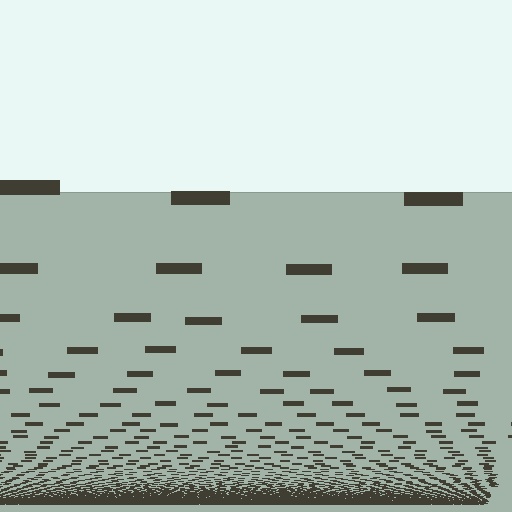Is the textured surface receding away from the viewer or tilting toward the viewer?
The surface appears to tilt toward the viewer. Texture elements get larger and sparser toward the top.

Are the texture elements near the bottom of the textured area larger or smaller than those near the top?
Smaller. The gradient is inverted — elements near the bottom are smaller and denser.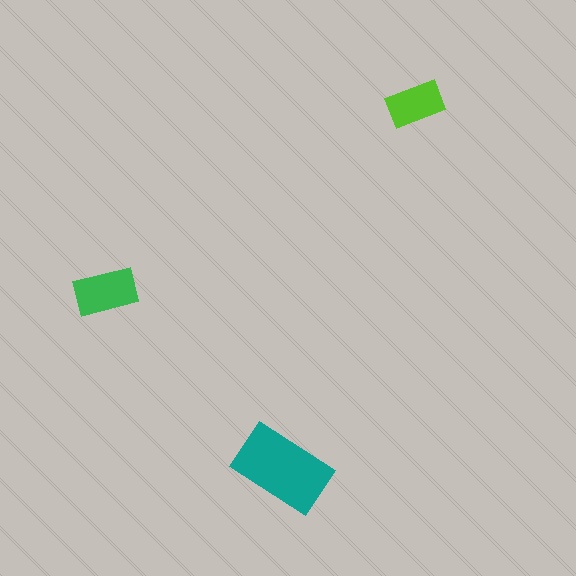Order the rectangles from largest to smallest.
the teal one, the green one, the lime one.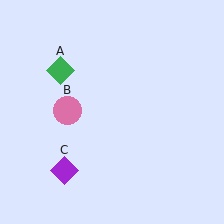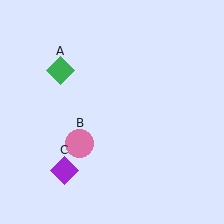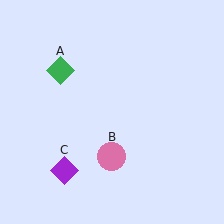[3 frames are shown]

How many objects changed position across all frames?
1 object changed position: pink circle (object B).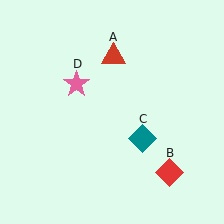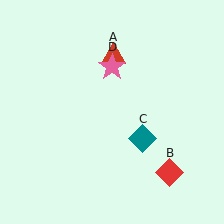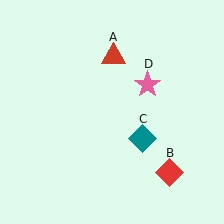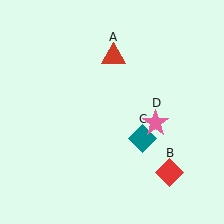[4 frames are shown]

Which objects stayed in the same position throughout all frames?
Red triangle (object A) and red diamond (object B) and teal diamond (object C) remained stationary.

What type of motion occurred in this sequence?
The pink star (object D) rotated clockwise around the center of the scene.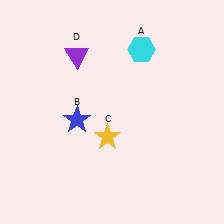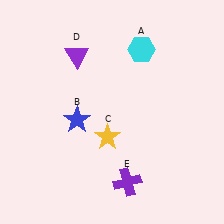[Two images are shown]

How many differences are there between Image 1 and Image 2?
There is 1 difference between the two images.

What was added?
A purple cross (E) was added in Image 2.